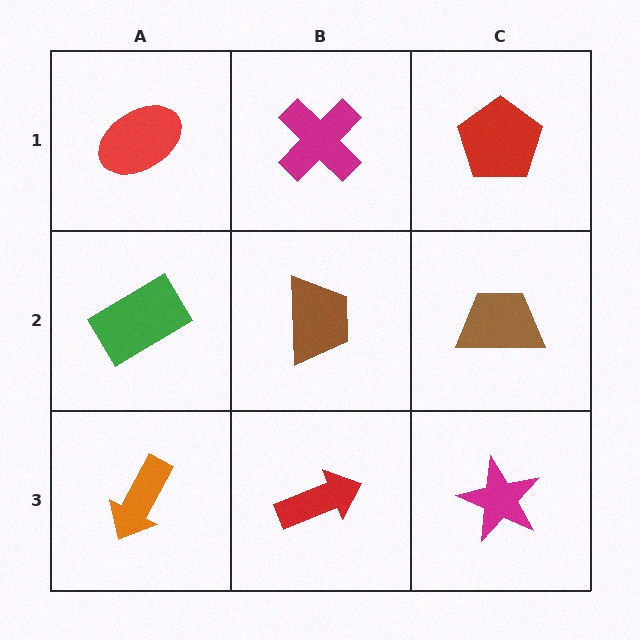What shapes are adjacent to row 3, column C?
A brown trapezoid (row 2, column C), a red arrow (row 3, column B).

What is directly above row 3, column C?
A brown trapezoid.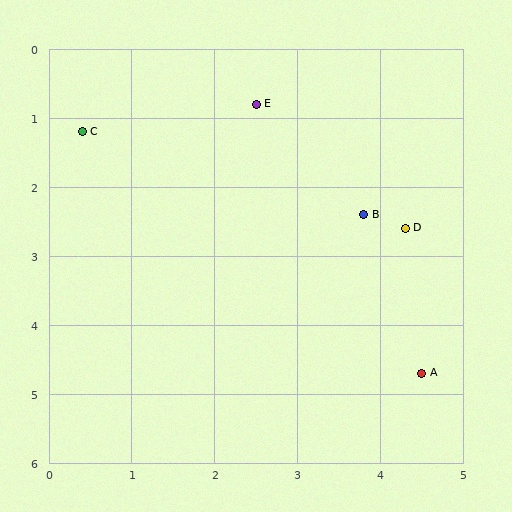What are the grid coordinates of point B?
Point B is at approximately (3.8, 2.4).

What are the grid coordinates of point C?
Point C is at approximately (0.4, 1.2).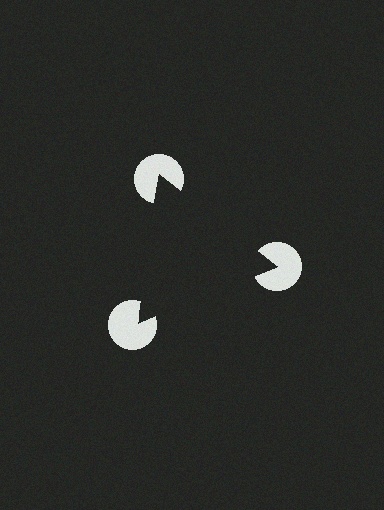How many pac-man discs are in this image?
There are 3 — one at each vertex of the illusory triangle.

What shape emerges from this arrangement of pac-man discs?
An illusory triangle — its edges are inferred from the aligned wedge cuts in the pac-man discs, not physically drawn.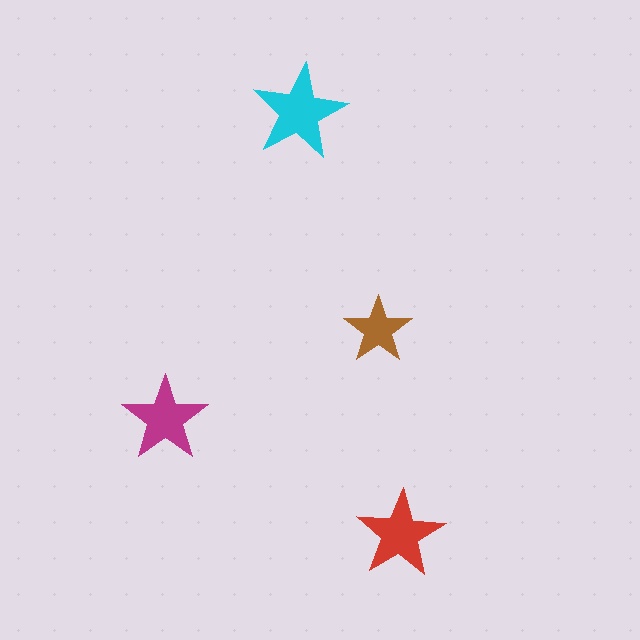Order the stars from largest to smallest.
the cyan one, the red one, the magenta one, the brown one.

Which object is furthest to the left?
The magenta star is leftmost.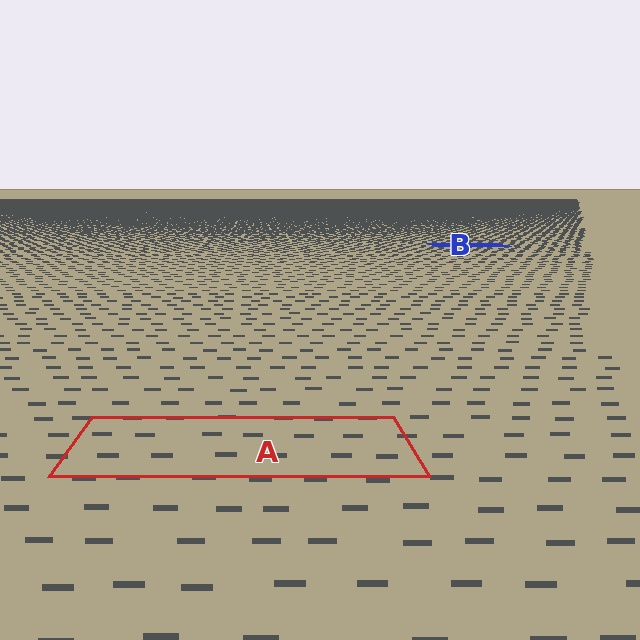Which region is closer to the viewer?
Region A is closer. The texture elements there are larger and more spread out.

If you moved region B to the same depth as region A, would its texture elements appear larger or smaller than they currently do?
They would appear larger. At a closer depth, the same texture elements are projected at a bigger on-screen size.